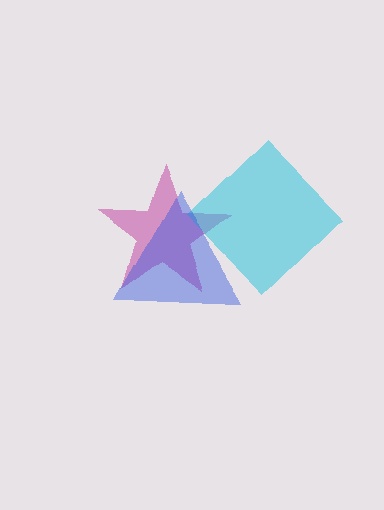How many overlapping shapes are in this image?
There are 3 overlapping shapes in the image.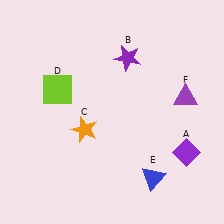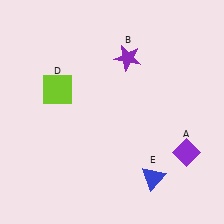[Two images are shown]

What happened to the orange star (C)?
The orange star (C) was removed in Image 2. It was in the bottom-left area of Image 1.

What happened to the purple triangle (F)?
The purple triangle (F) was removed in Image 2. It was in the top-right area of Image 1.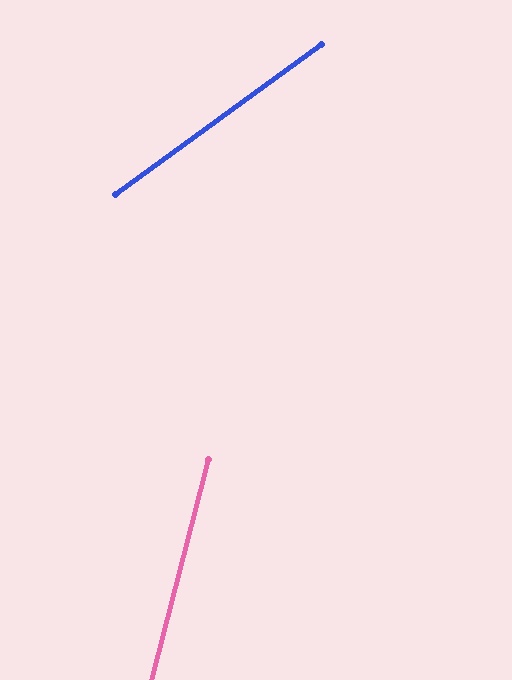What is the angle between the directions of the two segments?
Approximately 40 degrees.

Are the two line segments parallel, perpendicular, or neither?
Neither parallel nor perpendicular — they differ by about 40°.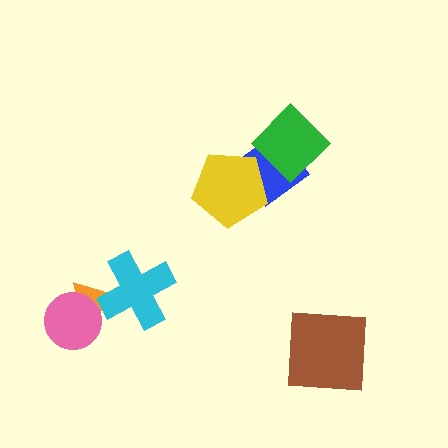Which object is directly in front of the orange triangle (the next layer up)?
The cyan cross is directly in front of the orange triangle.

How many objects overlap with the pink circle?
1 object overlaps with the pink circle.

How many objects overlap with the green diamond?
1 object overlaps with the green diamond.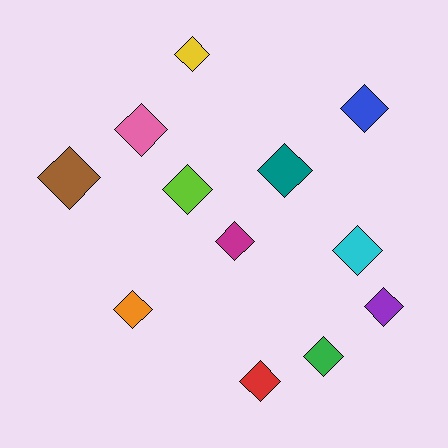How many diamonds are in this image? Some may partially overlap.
There are 12 diamonds.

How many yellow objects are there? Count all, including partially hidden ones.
There is 1 yellow object.